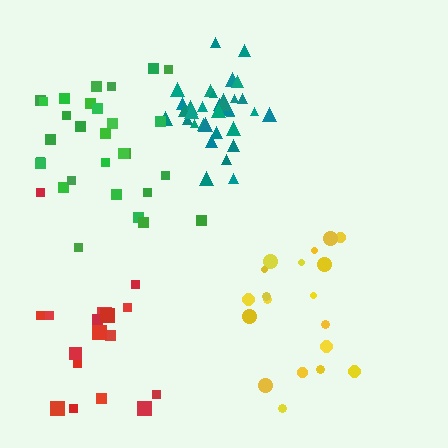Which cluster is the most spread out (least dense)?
Red.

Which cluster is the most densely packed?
Teal.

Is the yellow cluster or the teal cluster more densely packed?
Teal.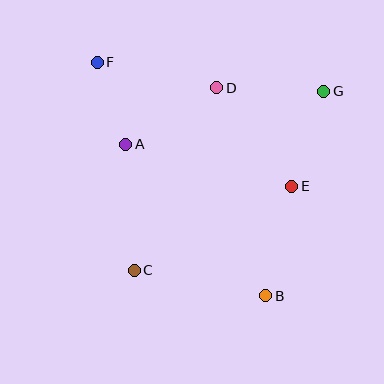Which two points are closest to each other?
Points A and F are closest to each other.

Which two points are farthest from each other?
Points B and F are farthest from each other.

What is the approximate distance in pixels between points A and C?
The distance between A and C is approximately 126 pixels.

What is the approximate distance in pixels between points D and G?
The distance between D and G is approximately 107 pixels.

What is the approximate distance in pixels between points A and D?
The distance between A and D is approximately 107 pixels.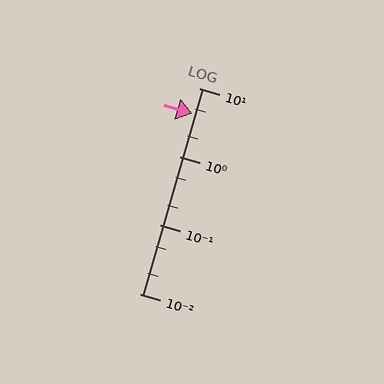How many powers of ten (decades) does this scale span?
The scale spans 3 decades, from 0.01 to 10.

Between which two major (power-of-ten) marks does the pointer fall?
The pointer is between 1 and 10.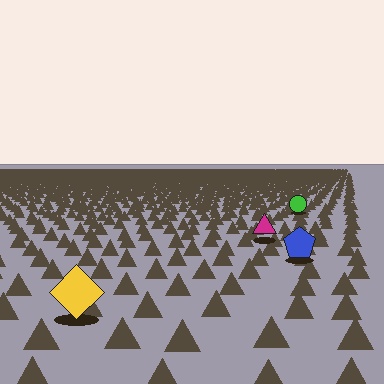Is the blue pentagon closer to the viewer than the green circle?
Yes. The blue pentagon is closer — you can tell from the texture gradient: the ground texture is coarser near it.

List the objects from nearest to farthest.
From nearest to farthest: the yellow diamond, the blue pentagon, the magenta triangle, the green circle.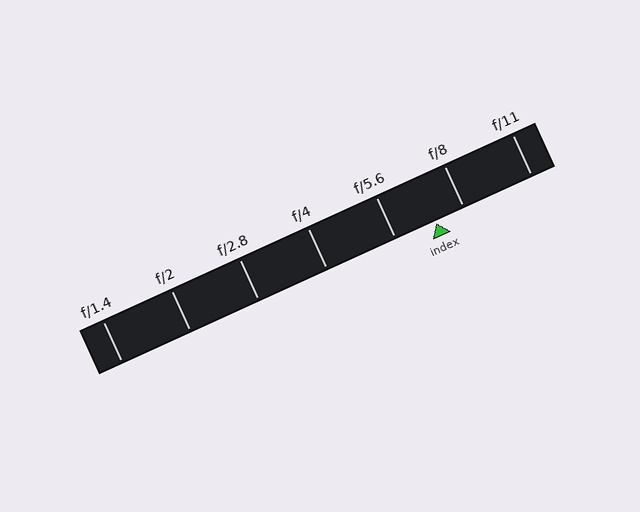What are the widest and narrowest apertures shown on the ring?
The widest aperture shown is f/1.4 and the narrowest is f/11.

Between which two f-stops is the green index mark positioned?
The index mark is between f/5.6 and f/8.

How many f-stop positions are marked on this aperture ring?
There are 7 f-stop positions marked.